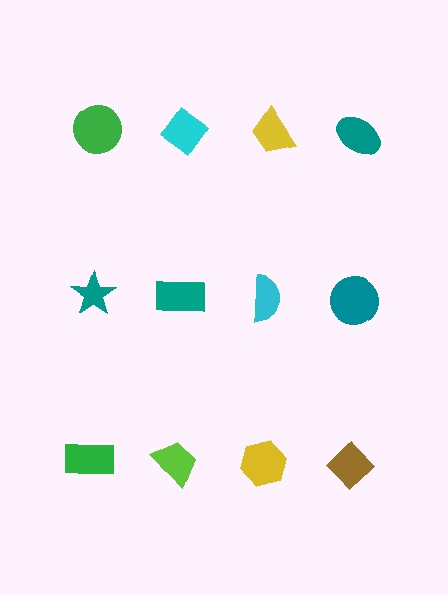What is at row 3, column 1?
A green rectangle.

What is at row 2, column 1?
A teal star.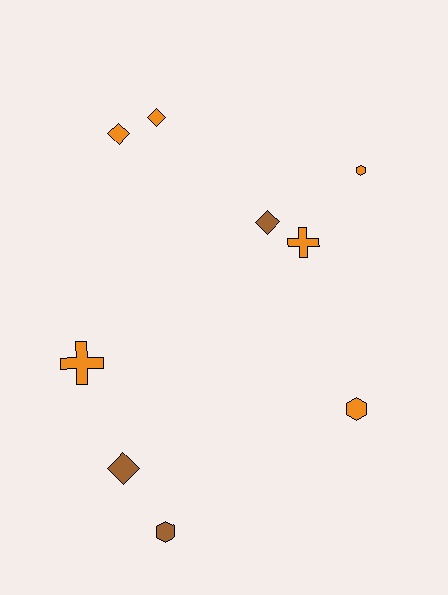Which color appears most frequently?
Orange, with 6 objects.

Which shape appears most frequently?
Diamond, with 4 objects.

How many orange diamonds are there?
There are 2 orange diamonds.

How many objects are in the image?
There are 9 objects.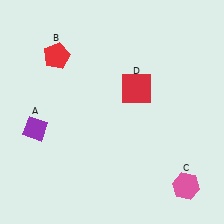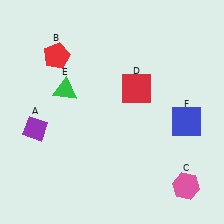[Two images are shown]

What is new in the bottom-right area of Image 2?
A blue square (F) was added in the bottom-right area of Image 2.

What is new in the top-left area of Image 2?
A green triangle (E) was added in the top-left area of Image 2.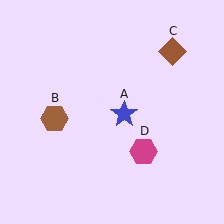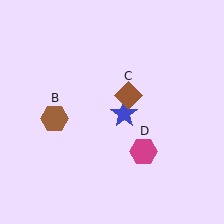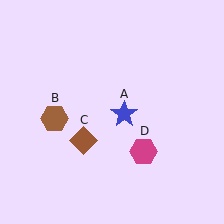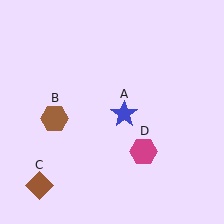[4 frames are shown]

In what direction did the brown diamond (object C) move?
The brown diamond (object C) moved down and to the left.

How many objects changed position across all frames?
1 object changed position: brown diamond (object C).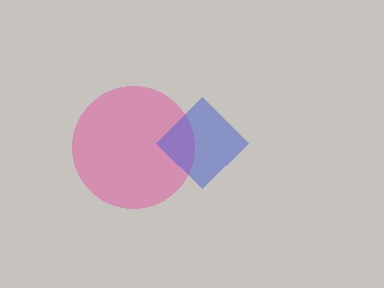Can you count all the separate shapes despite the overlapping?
Yes, there are 2 separate shapes.